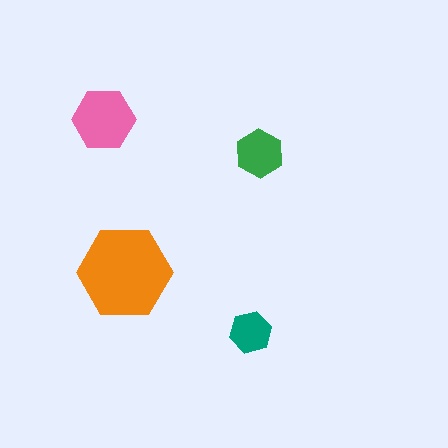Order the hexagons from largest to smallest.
the orange one, the pink one, the green one, the teal one.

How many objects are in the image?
There are 4 objects in the image.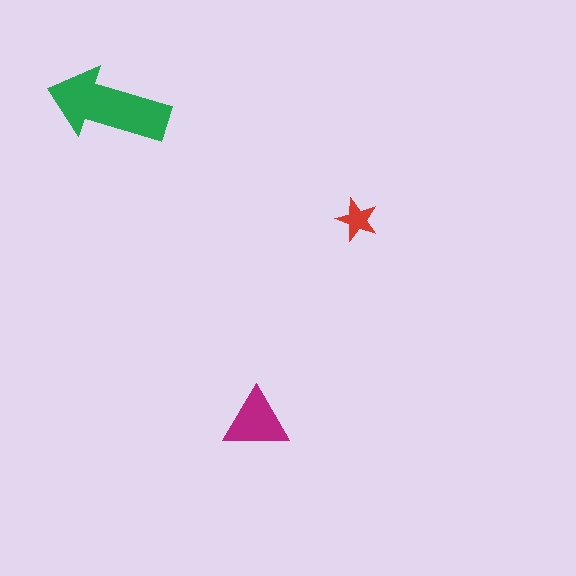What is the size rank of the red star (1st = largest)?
3rd.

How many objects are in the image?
There are 3 objects in the image.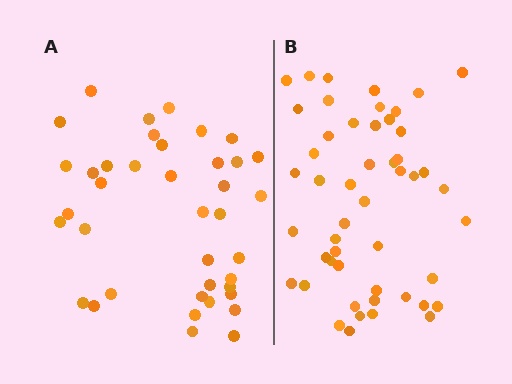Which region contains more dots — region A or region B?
Region B (the right region) has more dots.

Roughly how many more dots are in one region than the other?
Region B has roughly 12 or so more dots than region A.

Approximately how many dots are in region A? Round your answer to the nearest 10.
About 40 dots. (The exact count is 39, which rounds to 40.)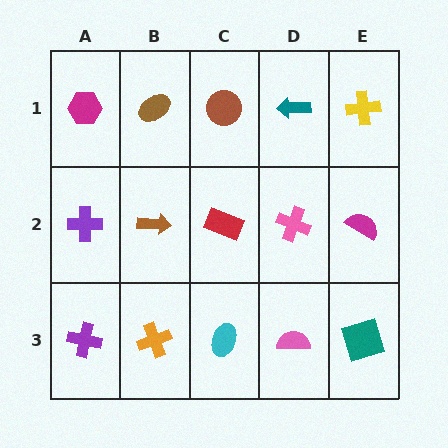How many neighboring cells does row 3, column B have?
3.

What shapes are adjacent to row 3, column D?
A pink cross (row 2, column D), a cyan ellipse (row 3, column C), a teal square (row 3, column E).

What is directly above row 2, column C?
A brown circle.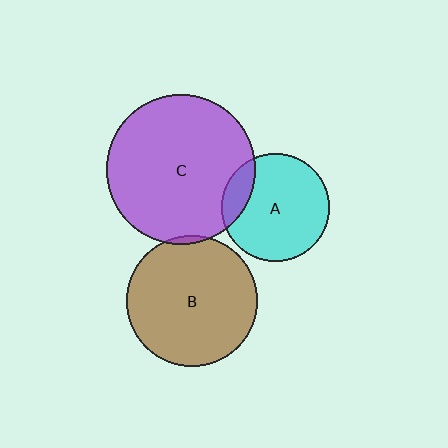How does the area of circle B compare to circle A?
Approximately 1.5 times.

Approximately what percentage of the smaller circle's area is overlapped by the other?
Approximately 5%.